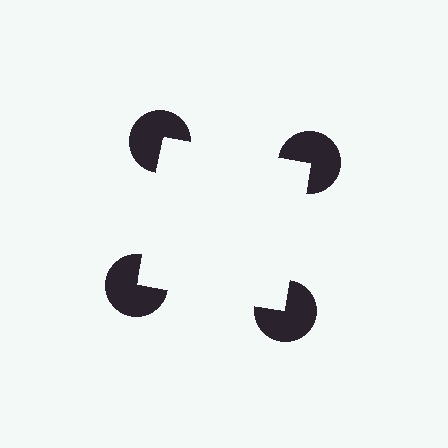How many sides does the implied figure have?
4 sides.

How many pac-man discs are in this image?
There are 4 — one at each vertex of the illusory square.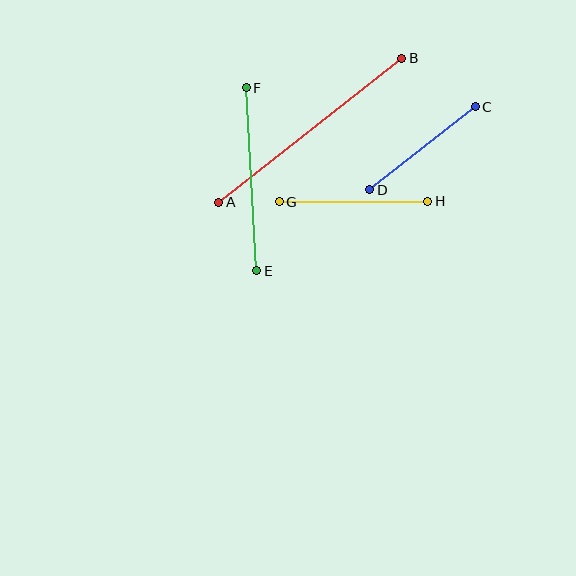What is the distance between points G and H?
The distance is approximately 148 pixels.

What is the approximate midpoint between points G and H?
The midpoint is at approximately (354, 202) pixels.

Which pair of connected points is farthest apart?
Points A and B are farthest apart.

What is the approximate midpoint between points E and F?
The midpoint is at approximately (252, 179) pixels.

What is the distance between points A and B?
The distance is approximately 233 pixels.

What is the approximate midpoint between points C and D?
The midpoint is at approximately (423, 148) pixels.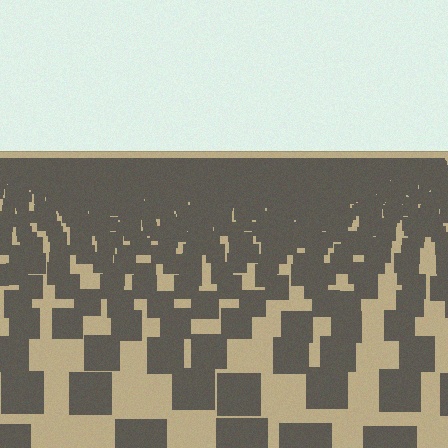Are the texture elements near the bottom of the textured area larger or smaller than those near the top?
Larger. Near the bottom, elements are closer to the viewer and appear at a bigger on-screen size.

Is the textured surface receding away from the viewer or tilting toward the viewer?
The surface is receding away from the viewer. Texture elements get smaller and denser toward the top.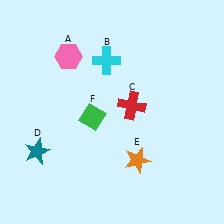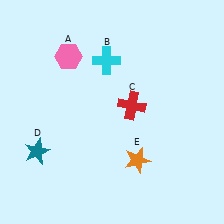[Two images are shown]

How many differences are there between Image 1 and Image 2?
There is 1 difference between the two images.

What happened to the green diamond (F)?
The green diamond (F) was removed in Image 2. It was in the bottom-left area of Image 1.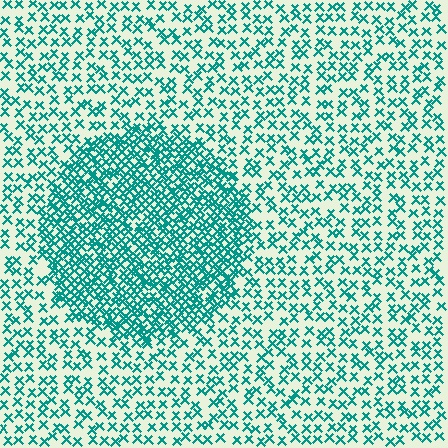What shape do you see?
I see a circle.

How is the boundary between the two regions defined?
The boundary is defined by a change in element density (approximately 2.3x ratio). All elements are the same color, size, and shape.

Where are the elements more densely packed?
The elements are more densely packed inside the circle boundary.